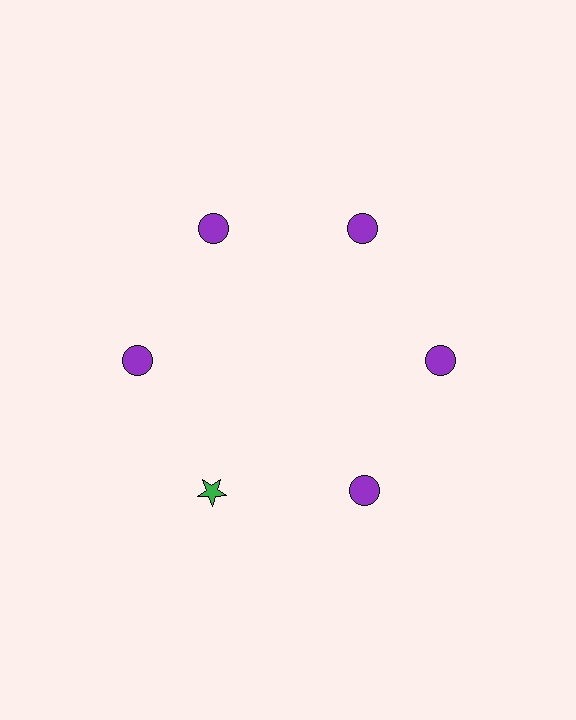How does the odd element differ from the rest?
It differs in both color (green instead of purple) and shape (star instead of circle).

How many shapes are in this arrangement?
There are 6 shapes arranged in a ring pattern.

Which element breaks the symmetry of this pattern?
The green star at roughly the 7 o'clock position breaks the symmetry. All other shapes are purple circles.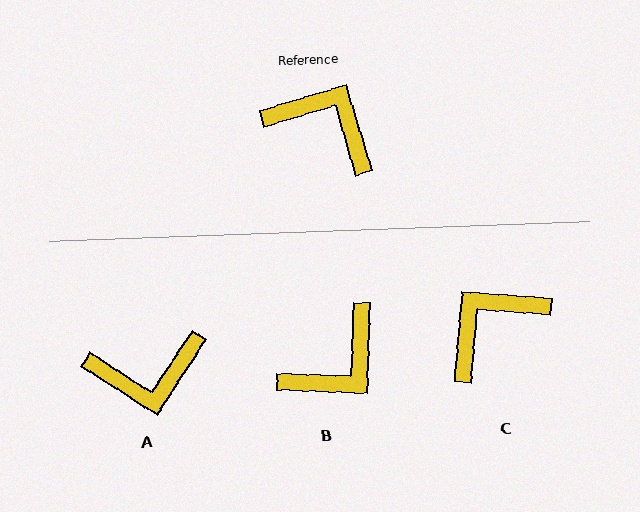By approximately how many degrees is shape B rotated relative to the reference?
Approximately 109 degrees clockwise.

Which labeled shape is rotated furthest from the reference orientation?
A, about 140 degrees away.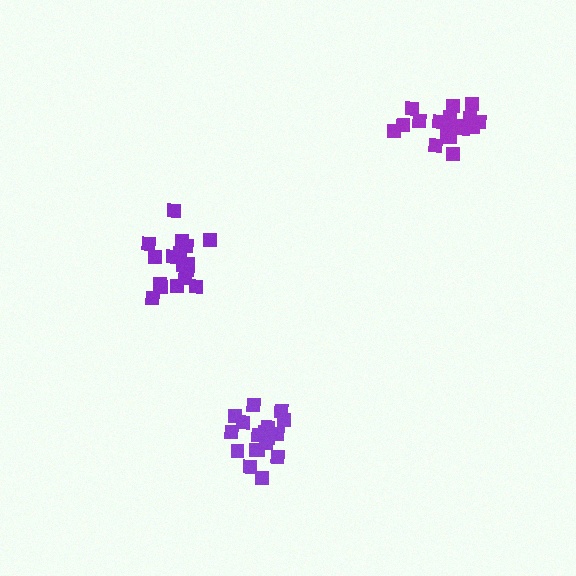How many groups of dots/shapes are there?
There are 3 groups.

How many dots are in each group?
Group 1: 19 dots, Group 2: 17 dots, Group 3: 18 dots (54 total).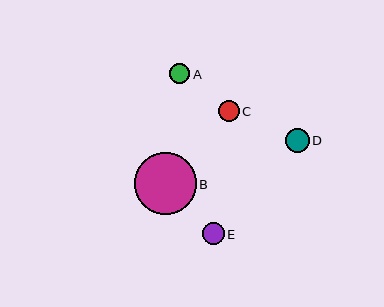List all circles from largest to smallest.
From largest to smallest: B, D, E, C, A.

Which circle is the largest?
Circle B is the largest with a size of approximately 62 pixels.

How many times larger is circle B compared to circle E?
Circle B is approximately 2.8 times the size of circle E.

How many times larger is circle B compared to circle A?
Circle B is approximately 3.1 times the size of circle A.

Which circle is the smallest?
Circle A is the smallest with a size of approximately 20 pixels.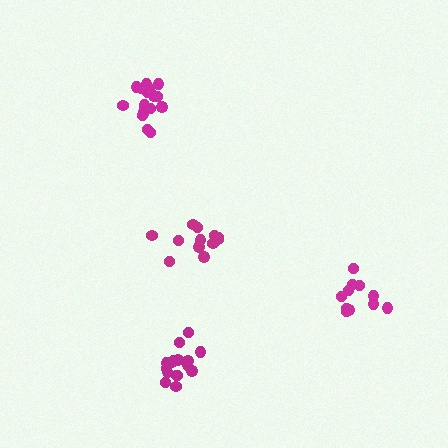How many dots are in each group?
Group 1: 11 dots, Group 2: 12 dots, Group 3: 16 dots, Group 4: 17 dots (56 total).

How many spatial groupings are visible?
There are 4 spatial groupings.